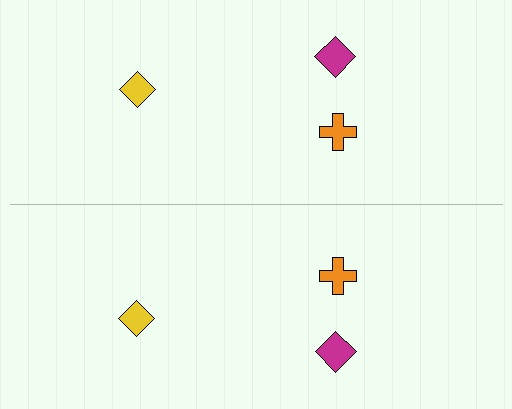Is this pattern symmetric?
Yes, this pattern has bilateral (reflection) symmetry.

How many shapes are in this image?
There are 6 shapes in this image.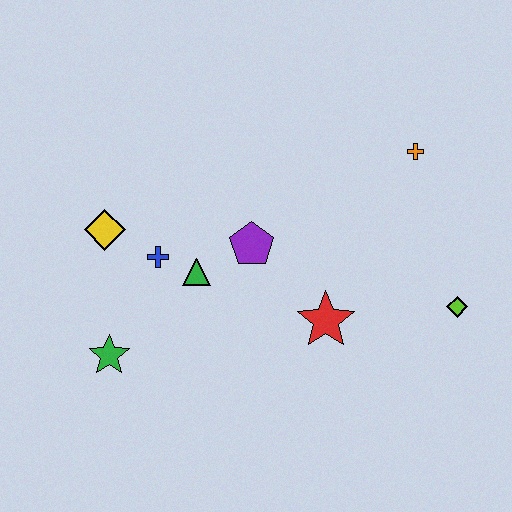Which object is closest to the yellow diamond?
The blue cross is closest to the yellow diamond.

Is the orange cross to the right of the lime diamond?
No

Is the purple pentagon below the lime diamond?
No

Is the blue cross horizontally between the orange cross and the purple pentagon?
No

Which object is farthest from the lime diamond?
The yellow diamond is farthest from the lime diamond.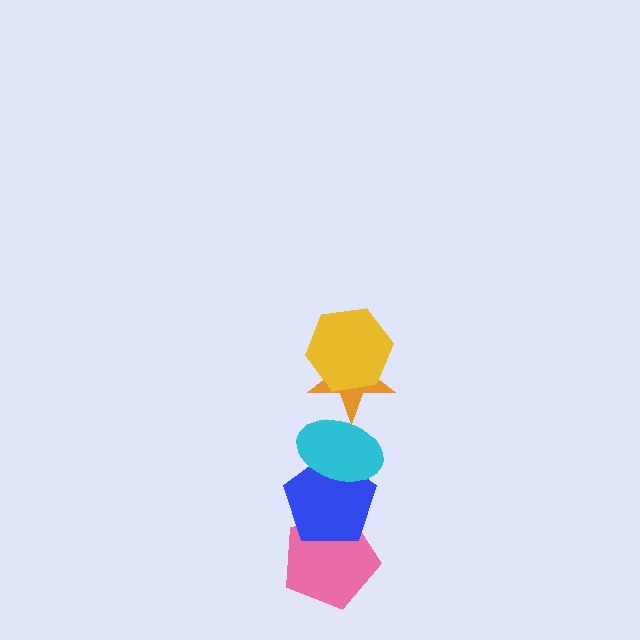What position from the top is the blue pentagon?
The blue pentagon is 4th from the top.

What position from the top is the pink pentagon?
The pink pentagon is 5th from the top.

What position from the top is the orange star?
The orange star is 2nd from the top.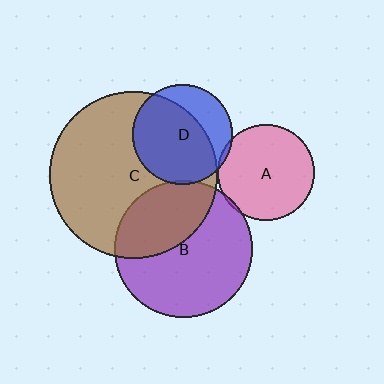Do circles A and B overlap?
Yes.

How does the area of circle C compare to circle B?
Approximately 1.5 times.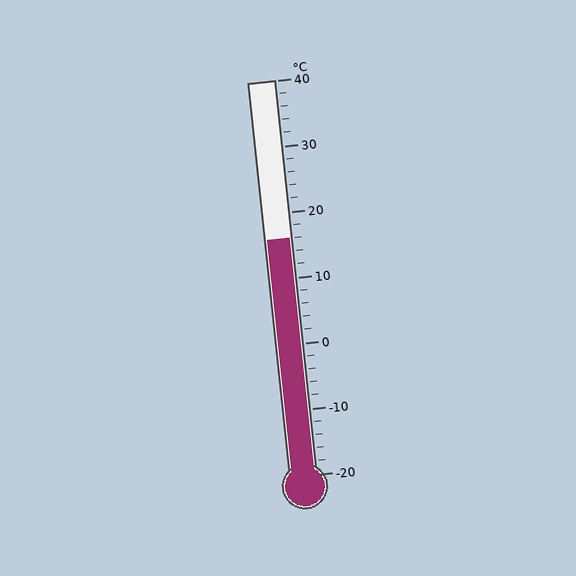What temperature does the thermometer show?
The thermometer shows approximately 16°C.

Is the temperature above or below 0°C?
The temperature is above 0°C.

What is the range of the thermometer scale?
The thermometer scale ranges from -20°C to 40°C.